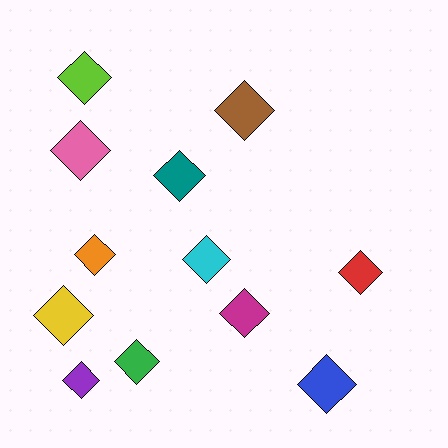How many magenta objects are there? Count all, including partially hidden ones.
There is 1 magenta object.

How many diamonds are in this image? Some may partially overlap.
There are 12 diamonds.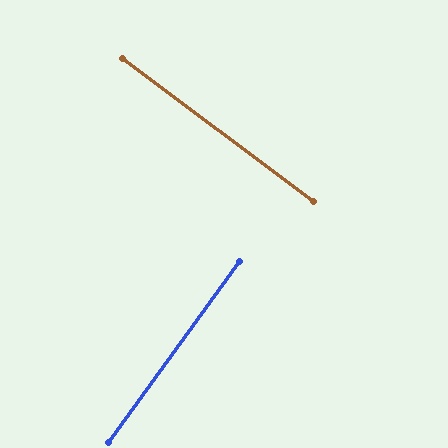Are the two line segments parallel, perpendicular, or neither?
Perpendicular — they meet at approximately 89°.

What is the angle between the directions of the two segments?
Approximately 89 degrees.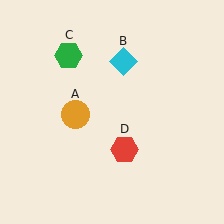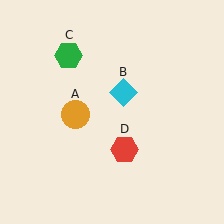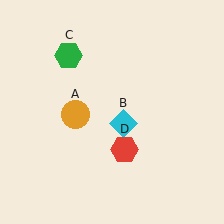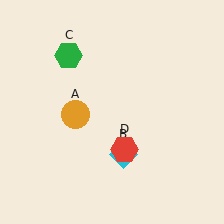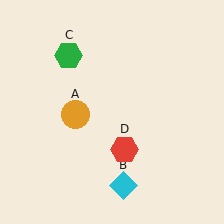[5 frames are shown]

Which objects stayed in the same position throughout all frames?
Orange circle (object A) and green hexagon (object C) and red hexagon (object D) remained stationary.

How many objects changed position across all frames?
1 object changed position: cyan diamond (object B).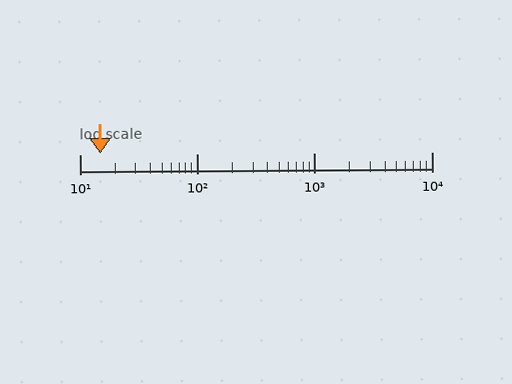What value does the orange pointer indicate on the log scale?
The pointer indicates approximately 15.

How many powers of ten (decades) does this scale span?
The scale spans 3 decades, from 10 to 10000.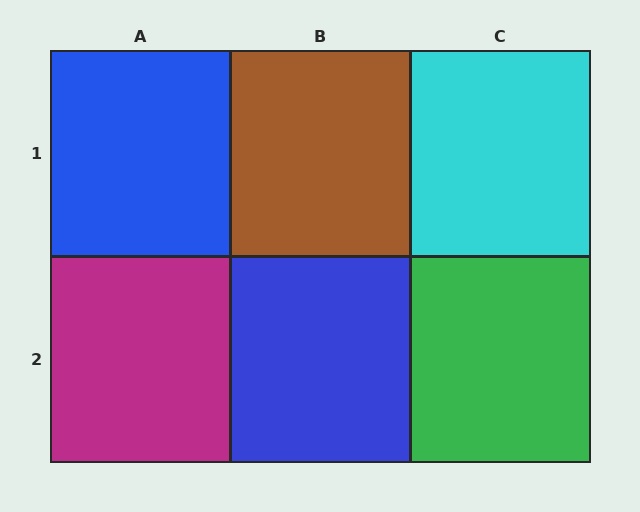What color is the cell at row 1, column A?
Blue.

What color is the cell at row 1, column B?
Brown.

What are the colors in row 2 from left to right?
Magenta, blue, green.